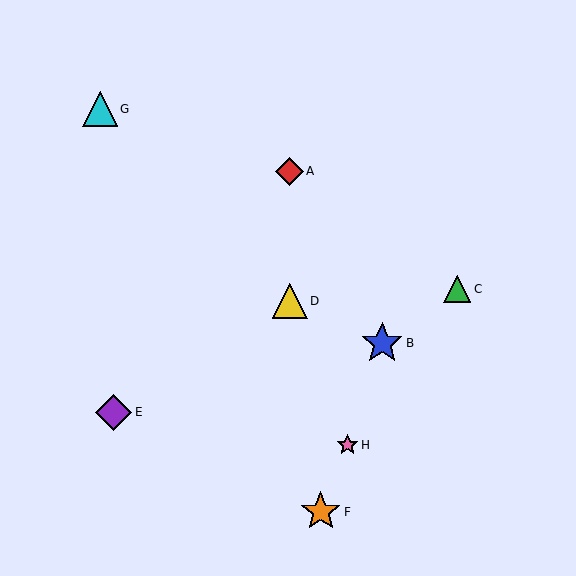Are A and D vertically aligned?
Yes, both are at x≈290.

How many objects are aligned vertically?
2 objects (A, D) are aligned vertically.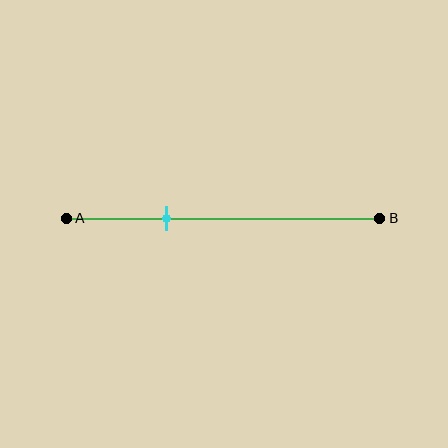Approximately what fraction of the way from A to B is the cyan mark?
The cyan mark is approximately 30% of the way from A to B.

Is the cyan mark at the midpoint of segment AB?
No, the mark is at about 30% from A, not at the 50% midpoint.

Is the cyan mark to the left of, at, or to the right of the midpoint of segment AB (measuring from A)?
The cyan mark is to the left of the midpoint of segment AB.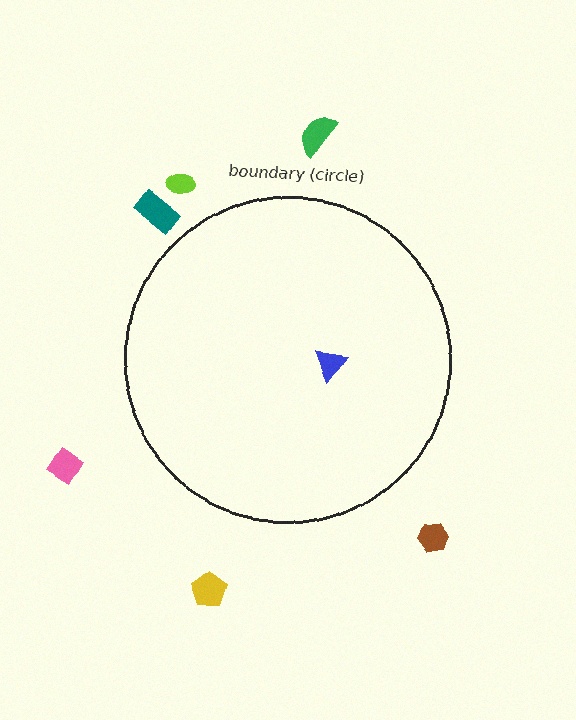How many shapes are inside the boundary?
1 inside, 6 outside.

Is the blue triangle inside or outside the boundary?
Inside.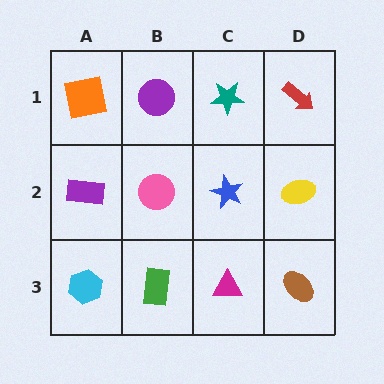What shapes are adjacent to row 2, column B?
A purple circle (row 1, column B), a green rectangle (row 3, column B), a purple rectangle (row 2, column A), a blue star (row 2, column C).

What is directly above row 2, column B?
A purple circle.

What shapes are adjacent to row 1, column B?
A pink circle (row 2, column B), an orange square (row 1, column A), a teal star (row 1, column C).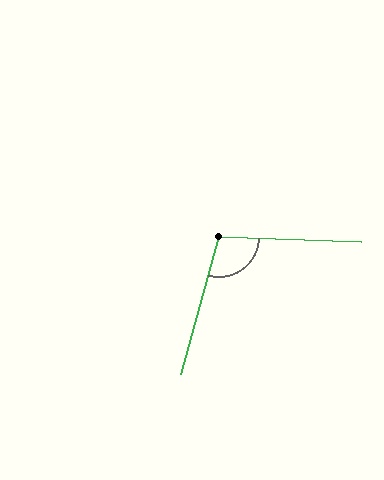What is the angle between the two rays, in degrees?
Approximately 104 degrees.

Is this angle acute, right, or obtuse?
It is obtuse.